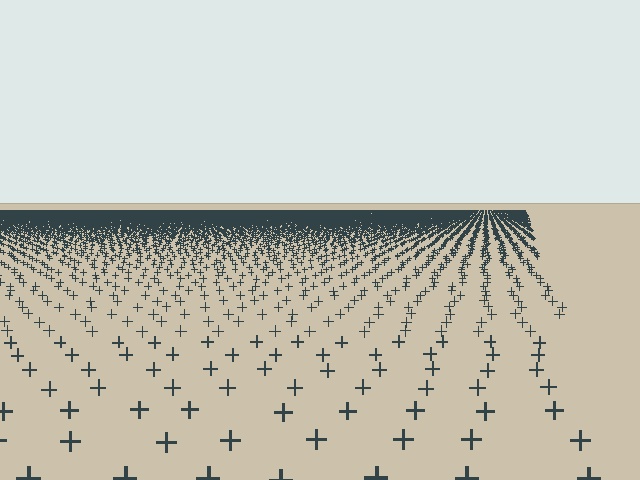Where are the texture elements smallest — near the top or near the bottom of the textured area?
Near the top.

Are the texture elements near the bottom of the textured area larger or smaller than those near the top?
Larger. Near the bottom, elements are closer to the viewer and appear at a bigger on-screen size.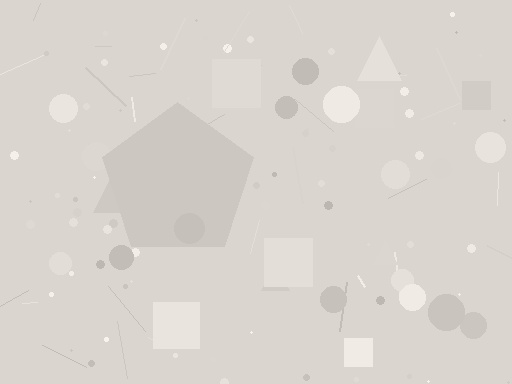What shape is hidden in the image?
A pentagon is hidden in the image.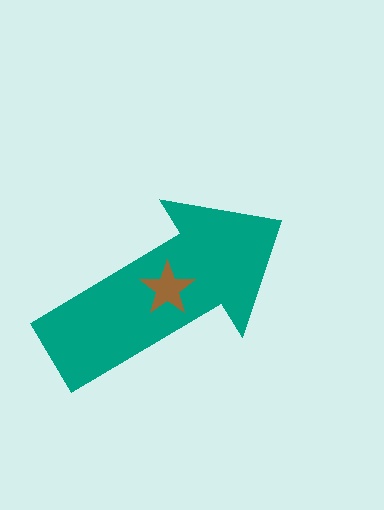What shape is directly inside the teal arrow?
The brown star.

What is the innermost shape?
The brown star.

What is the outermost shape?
The teal arrow.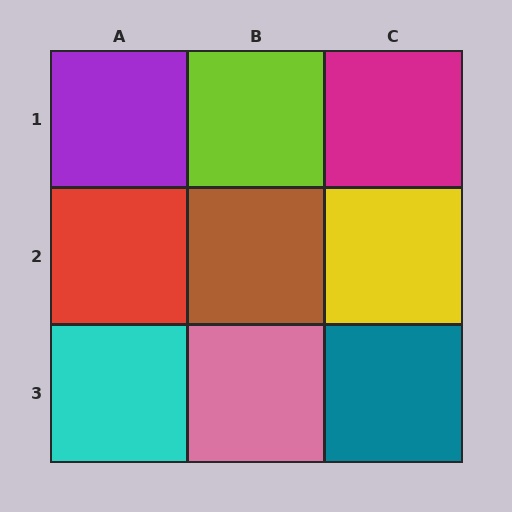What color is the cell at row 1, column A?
Purple.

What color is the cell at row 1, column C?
Magenta.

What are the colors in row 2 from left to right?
Red, brown, yellow.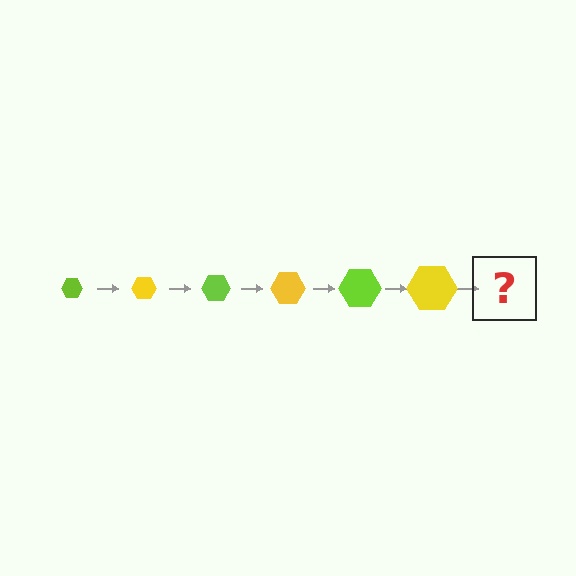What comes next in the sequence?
The next element should be a lime hexagon, larger than the previous one.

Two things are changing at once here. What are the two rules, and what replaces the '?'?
The two rules are that the hexagon grows larger each step and the color cycles through lime and yellow. The '?' should be a lime hexagon, larger than the previous one.